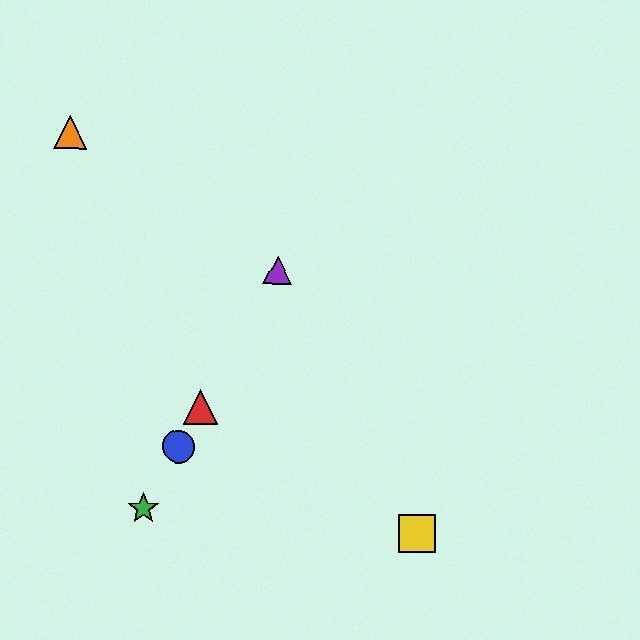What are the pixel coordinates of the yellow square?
The yellow square is at (417, 534).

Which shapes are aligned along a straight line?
The red triangle, the blue circle, the green star, the purple triangle are aligned along a straight line.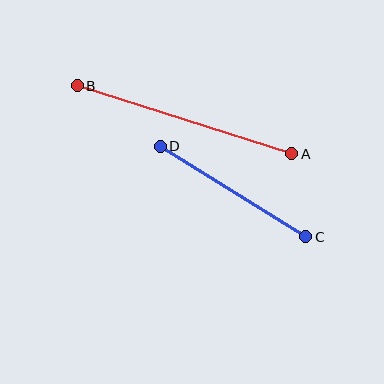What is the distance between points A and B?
The distance is approximately 225 pixels.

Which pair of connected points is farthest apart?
Points A and B are farthest apart.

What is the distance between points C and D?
The distance is approximately 171 pixels.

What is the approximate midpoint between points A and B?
The midpoint is at approximately (184, 120) pixels.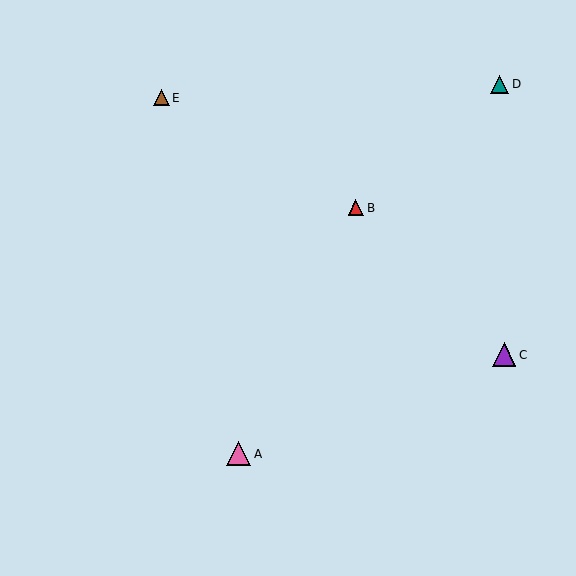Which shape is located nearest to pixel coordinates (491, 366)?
The purple triangle (labeled C) at (504, 355) is nearest to that location.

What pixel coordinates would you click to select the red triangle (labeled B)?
Click at (356, 208) to select the red triangle B.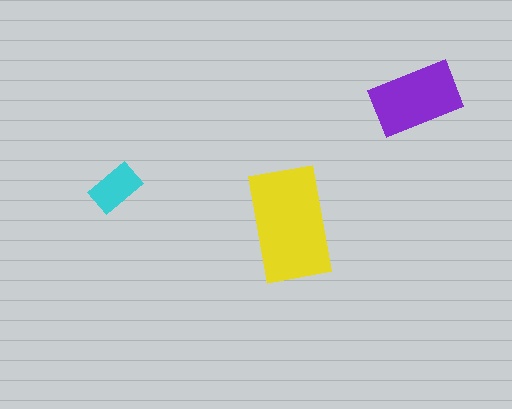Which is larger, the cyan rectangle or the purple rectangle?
The purple one.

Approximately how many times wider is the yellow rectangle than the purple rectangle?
About 1.5 times wider.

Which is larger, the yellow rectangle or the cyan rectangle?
The yellow one.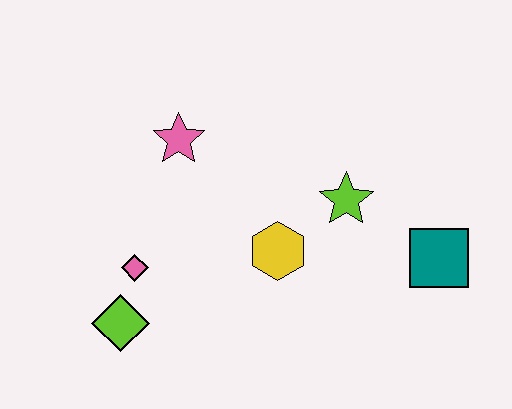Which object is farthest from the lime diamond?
The teal square is farthest from the lime diamond.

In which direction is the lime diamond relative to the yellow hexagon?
The lime diamond is to the left of the yellow hexagon.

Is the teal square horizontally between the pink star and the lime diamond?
No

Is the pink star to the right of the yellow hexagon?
No